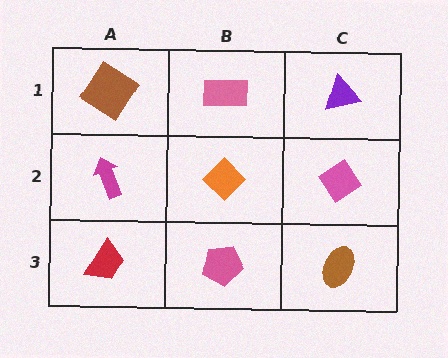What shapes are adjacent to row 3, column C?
A pink diamond (row 2, column C), a pink pentagon (row 3, column B).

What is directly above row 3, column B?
An orange diamond.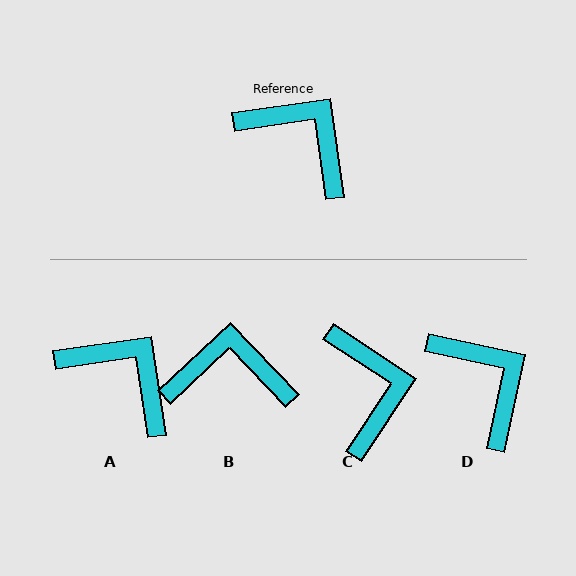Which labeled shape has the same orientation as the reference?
A.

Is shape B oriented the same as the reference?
No, it is off by about 35 degrees.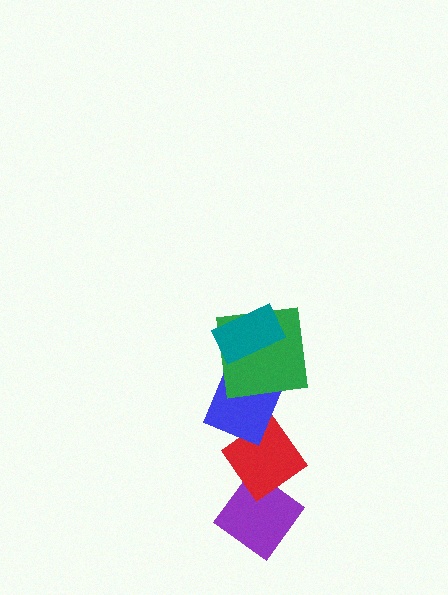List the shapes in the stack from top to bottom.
From top to bottom: the teal rectangle, the green square, the blue diamond, the red diamond, the purple diamond.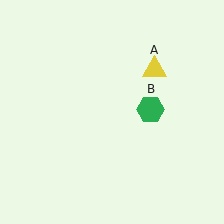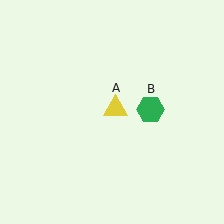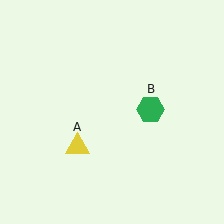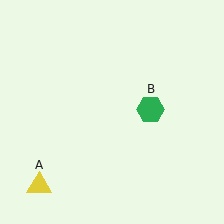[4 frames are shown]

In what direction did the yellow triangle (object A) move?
The yellow triangle (object A) moved down and to the left.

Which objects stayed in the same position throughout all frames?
Green hexagon (object B) remained stationary.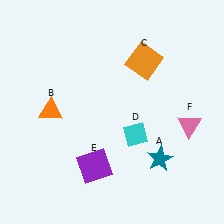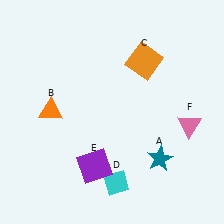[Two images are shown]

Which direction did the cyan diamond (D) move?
The cyan diamond (D) moved down.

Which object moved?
The cyan diamond (D) moved down.